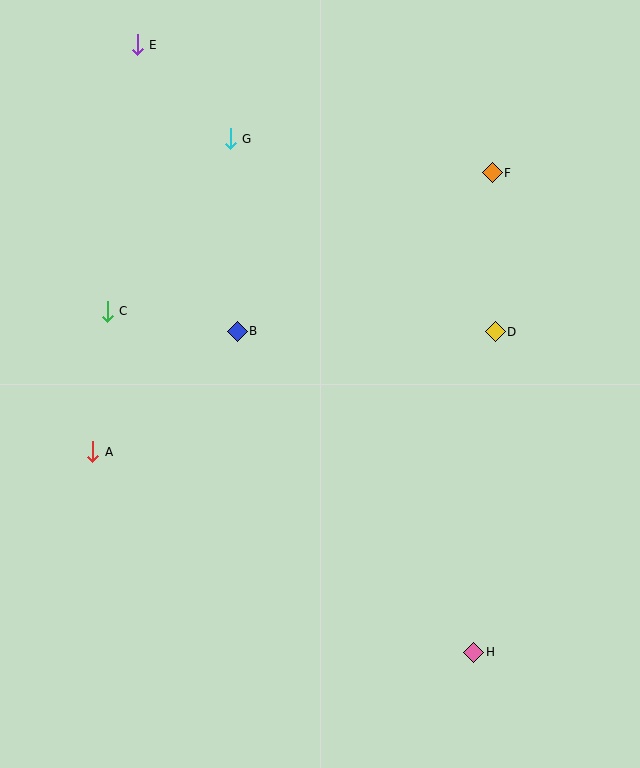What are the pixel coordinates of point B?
Point B is at (237, 331).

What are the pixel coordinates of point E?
Point E is at (137, 45).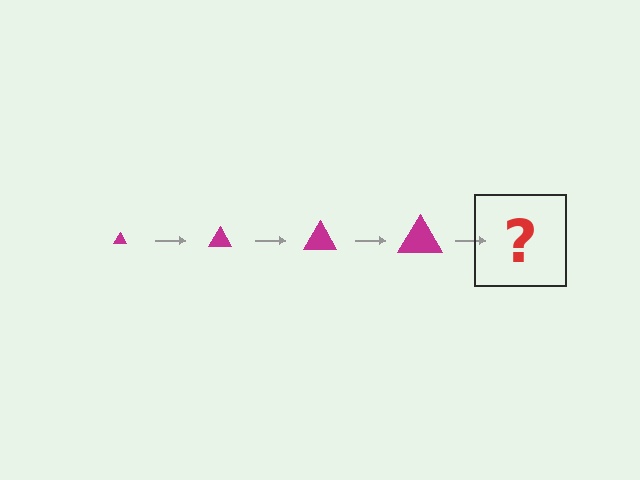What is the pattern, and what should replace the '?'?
The pattern is that the triangle gets progressively larger each step. The '?' should be a magenta triangle, larger than the previous one.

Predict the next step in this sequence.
The next step is a magenta triangle, larger than the previous one.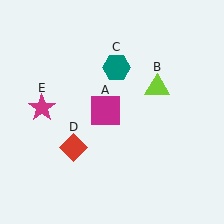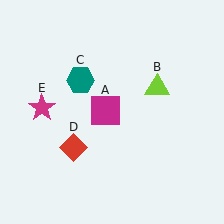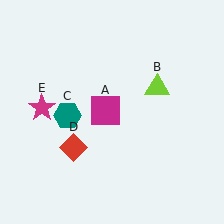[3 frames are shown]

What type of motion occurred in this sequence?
The teal hexagon (object C) rotated counterclockwise around the center of the scene.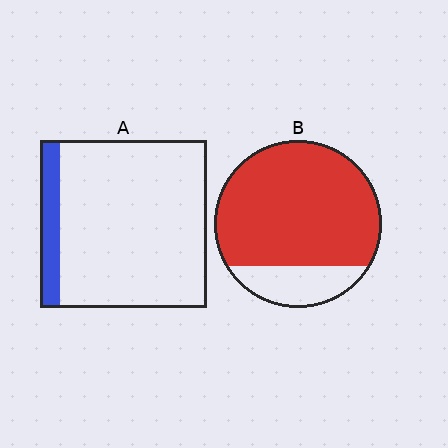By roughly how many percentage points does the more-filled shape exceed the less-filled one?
By roughly 70 percentage points (B over A).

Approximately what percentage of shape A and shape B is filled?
A is approximately 10% and B is approximately 80%.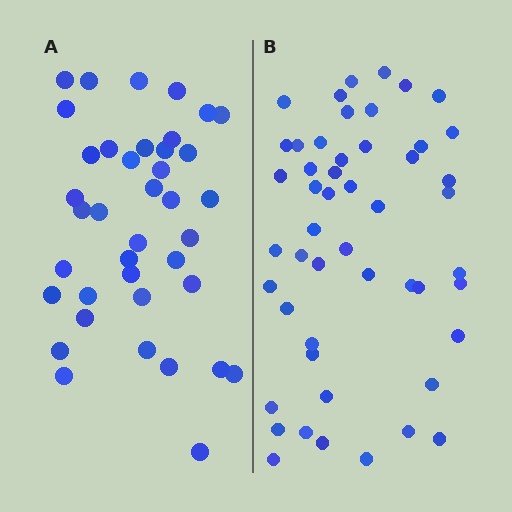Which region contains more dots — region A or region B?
Region B (the right region) has more dots.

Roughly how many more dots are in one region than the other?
Region B has roughly 12 or so more dots than region A.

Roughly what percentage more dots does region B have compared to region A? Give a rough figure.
About 30% more.